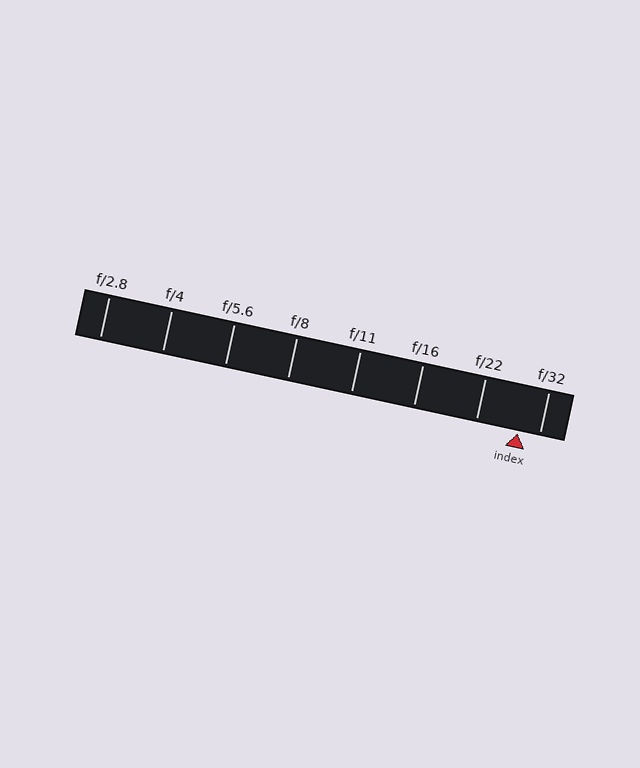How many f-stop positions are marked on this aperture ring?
There are 8 f-stop positions marked.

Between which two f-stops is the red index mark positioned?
The index mark is between f/22 and f/32.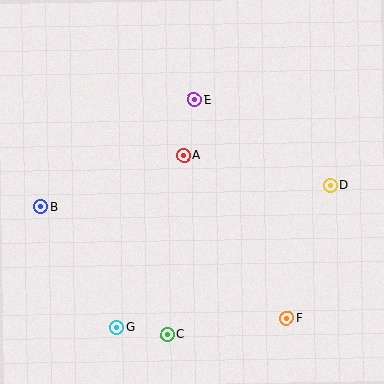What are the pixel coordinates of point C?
Point C is at (167, 334).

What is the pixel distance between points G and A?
The distance between G and A is 185 pixels.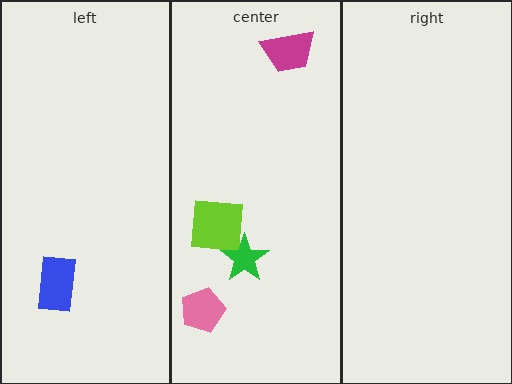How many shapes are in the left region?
1.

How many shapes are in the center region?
4.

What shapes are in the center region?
The pink pentagon, the lime square, the magenta trapezoid, the green star.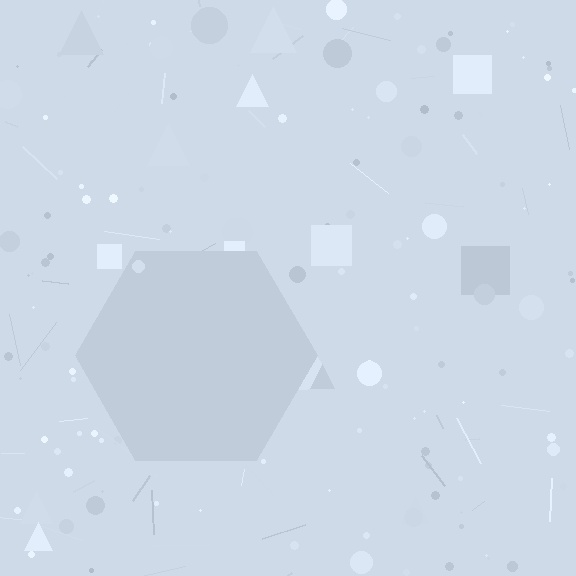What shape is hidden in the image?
A hexagon is hidden in the image.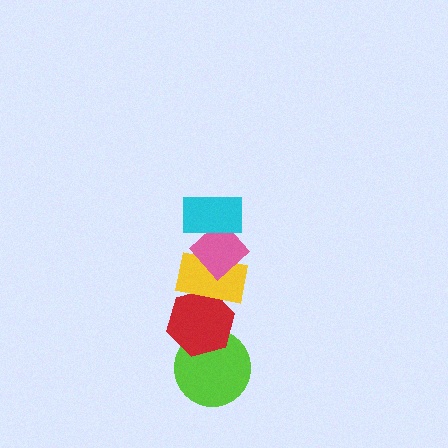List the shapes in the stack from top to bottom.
From top to bottom: the cyan rectangle, the pink diamond, the yellow rectangle, the red hexagon, the lime circle.